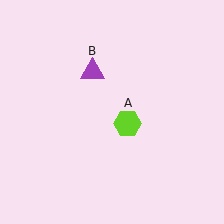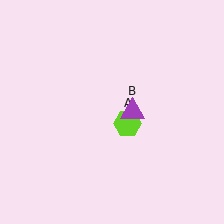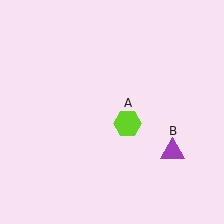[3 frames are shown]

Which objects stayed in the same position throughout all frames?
Lime hexagon (object A) remained stationary.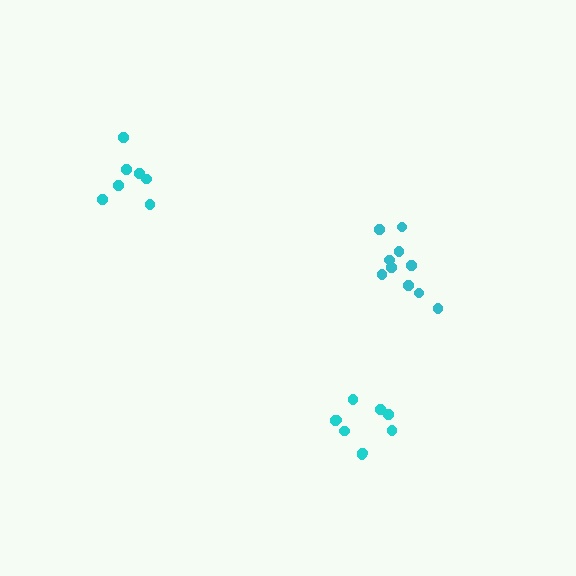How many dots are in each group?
Group 1: 7 dots, Group 2: 10 dots, Group 3: 9 dots (26 total).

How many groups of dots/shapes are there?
There are 3 groups.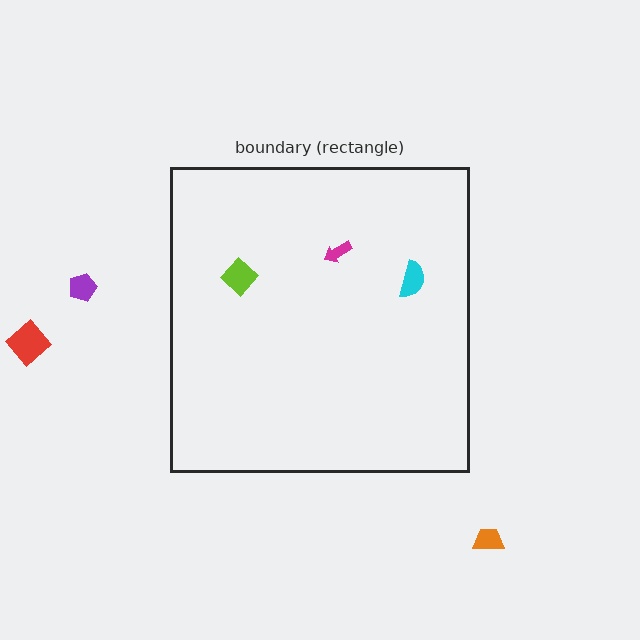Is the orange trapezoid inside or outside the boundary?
Outside.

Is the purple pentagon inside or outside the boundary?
Outside.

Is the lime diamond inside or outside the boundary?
Inside.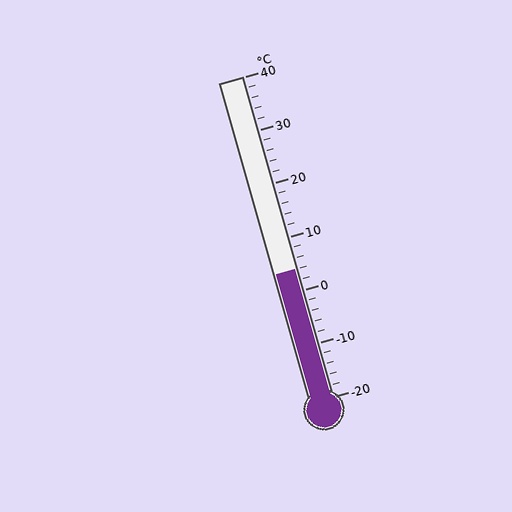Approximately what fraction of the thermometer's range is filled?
The thermometer is filled to approximately 40% of its range.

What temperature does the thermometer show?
The thermometer shows approximately 4°C.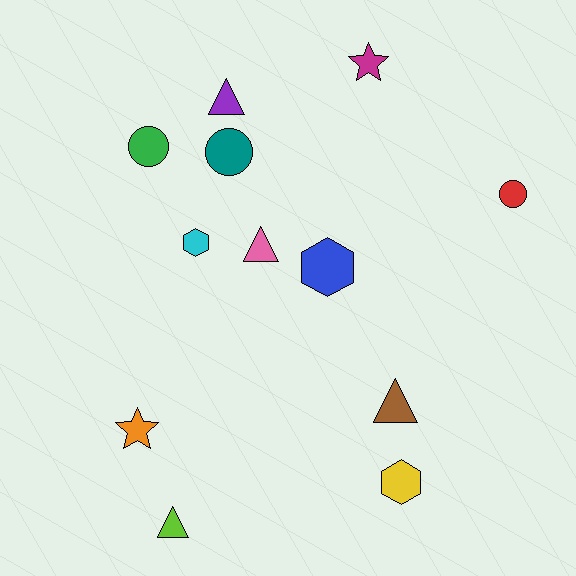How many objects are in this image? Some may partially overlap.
There are 12 objects.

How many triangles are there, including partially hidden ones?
There are 4 triangles.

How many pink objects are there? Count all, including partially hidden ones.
There is 1 pink object.